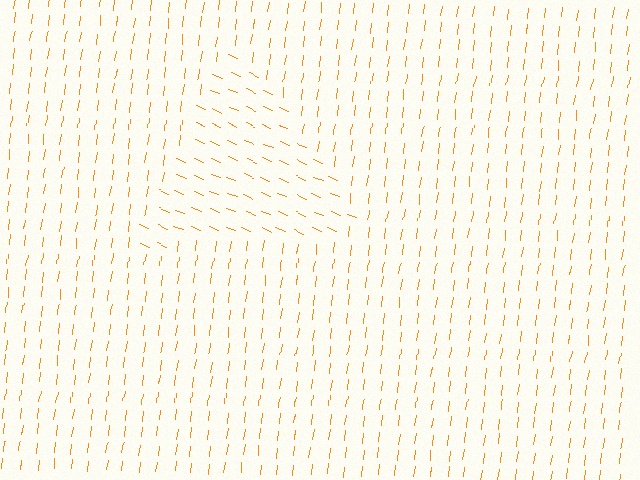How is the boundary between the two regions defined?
The boundary is defined purely by a change in line orientation (approximately 75 degrees difference). All lines are the same color and thickness.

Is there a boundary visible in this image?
Yes, there is a texture boundary formed by a change in line orientation.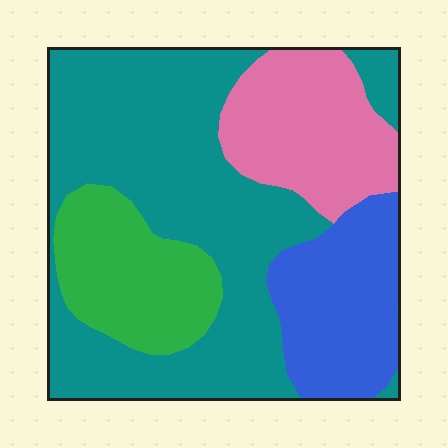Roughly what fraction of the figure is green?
Green covers around 15% of the figure.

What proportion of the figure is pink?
Pink takes up about one sixth (1/6) of the figure.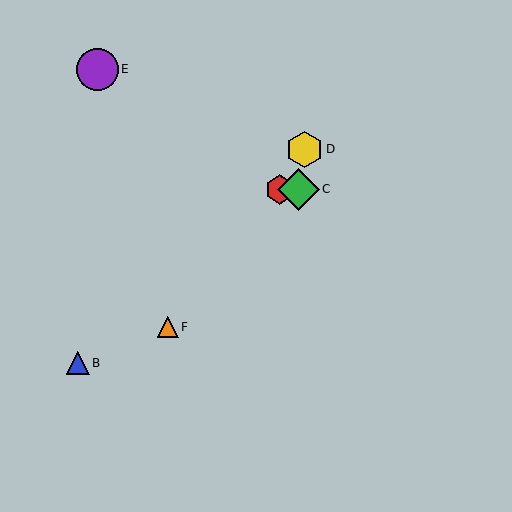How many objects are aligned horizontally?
2 objects (A, C) are aligned horizontally.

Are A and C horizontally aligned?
Yes, both are at y≈189.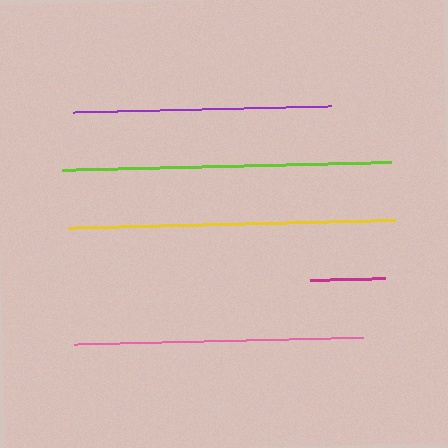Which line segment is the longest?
The lime line is the longest at approximately 329 pixels.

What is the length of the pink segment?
The pink segment is approximately 289 pixels long.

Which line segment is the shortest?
The magenta line is the shortest at approximately 74 pixels.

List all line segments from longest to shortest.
From longest to shortest: lime, yellow, pink, purple, magenta.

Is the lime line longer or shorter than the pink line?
The lime line is longer than the pink line.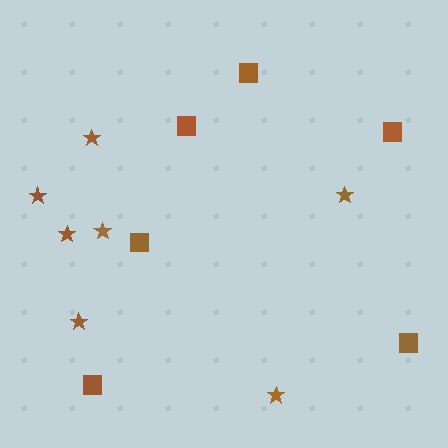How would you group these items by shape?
There are 2 groups: one group of squares (6) and one group of stars (7).